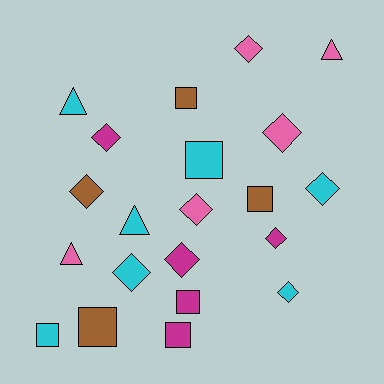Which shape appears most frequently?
Diamond, with 10 objects.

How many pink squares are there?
There are no pink squares.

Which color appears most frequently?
Cyan, with 7 objects.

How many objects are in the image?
There are 21 objects.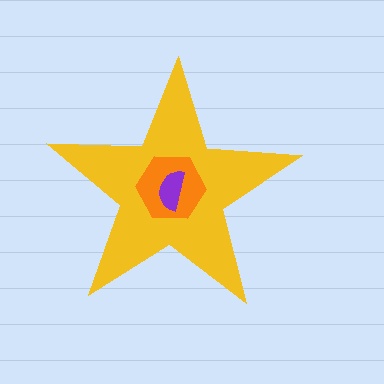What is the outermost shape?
The yellow star.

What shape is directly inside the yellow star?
The orange hexagon.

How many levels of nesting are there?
3.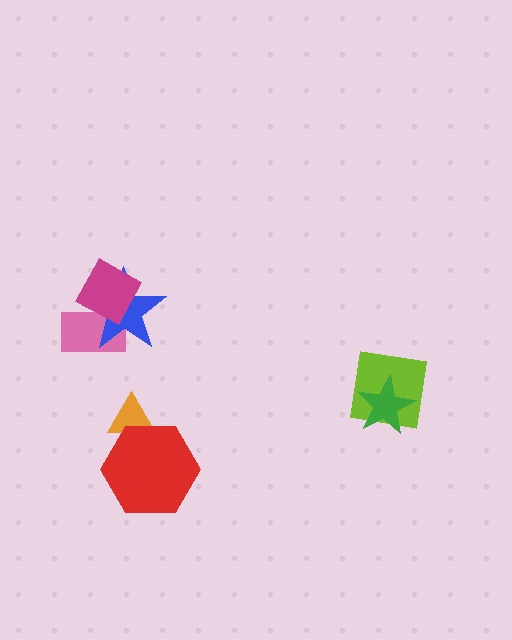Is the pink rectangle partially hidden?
Yes, it is partially covered by another shape.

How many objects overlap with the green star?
1 object overlaps with the green star.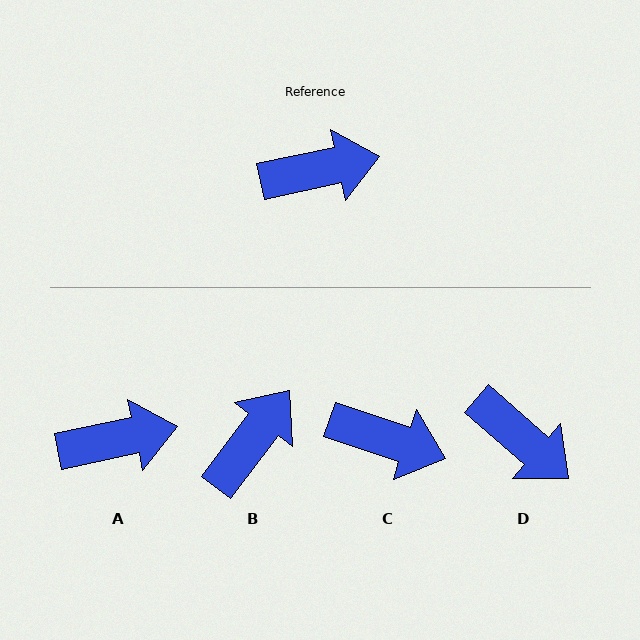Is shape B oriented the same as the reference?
No, it is off by about 41 degrees.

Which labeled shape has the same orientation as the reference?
A.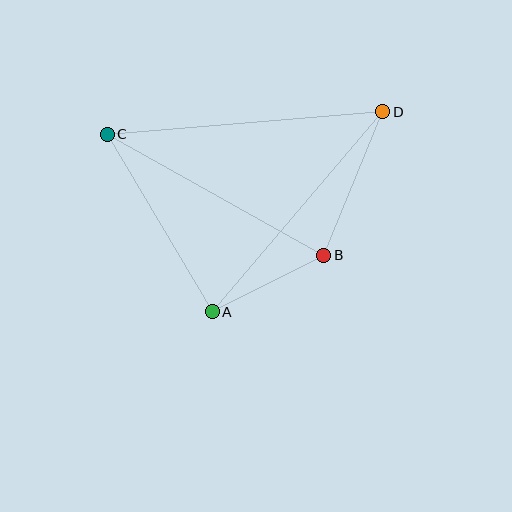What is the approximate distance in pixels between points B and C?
The distance between B and C is approximately 248 pixels.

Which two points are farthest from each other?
Points C and D are farthest from each other.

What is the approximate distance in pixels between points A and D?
The distance between A and D is approximately 263 pixels.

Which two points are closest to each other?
Points A and B are closest to each other.